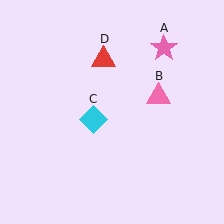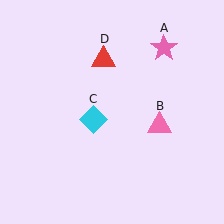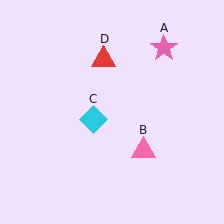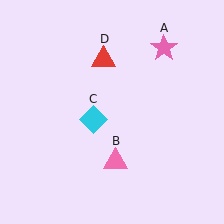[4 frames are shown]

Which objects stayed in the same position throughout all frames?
Pink star (object A) and cyan diamond (object C) and red triangle (object D) remained stationary.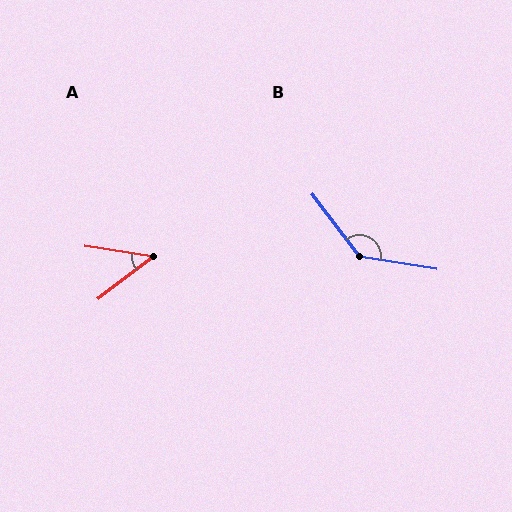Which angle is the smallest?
A, at approximately 46 degrees.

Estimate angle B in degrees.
Approximately 137 degrees.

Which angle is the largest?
B, at approximately 137 degrees.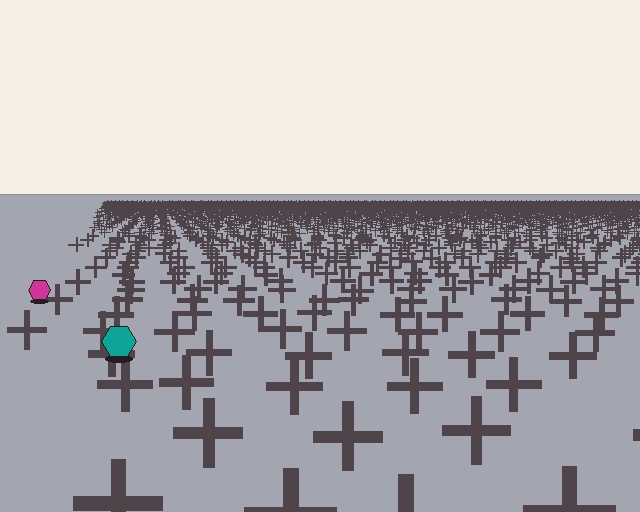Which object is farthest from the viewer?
The magenta hexagon is farthest from the viewer. It appears smaller and the ground texture around it is denser.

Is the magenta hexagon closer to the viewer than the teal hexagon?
No. The teal hexagon is closer — you can tell from the texture gradient: the ground texture is coarser near it.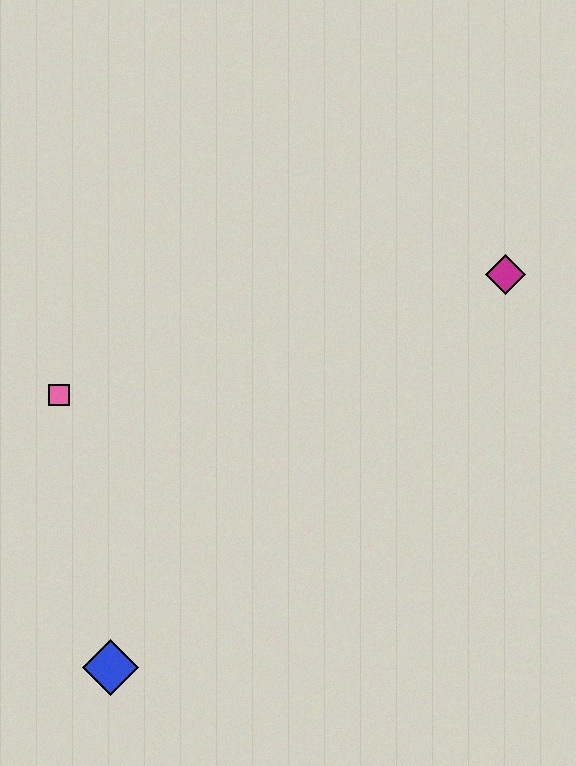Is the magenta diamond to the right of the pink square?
Yes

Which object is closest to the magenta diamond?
The pink square is closest to the magenta diamond.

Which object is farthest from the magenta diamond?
The blue diamond is farthest from the magenta diamond.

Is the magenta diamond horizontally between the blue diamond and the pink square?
No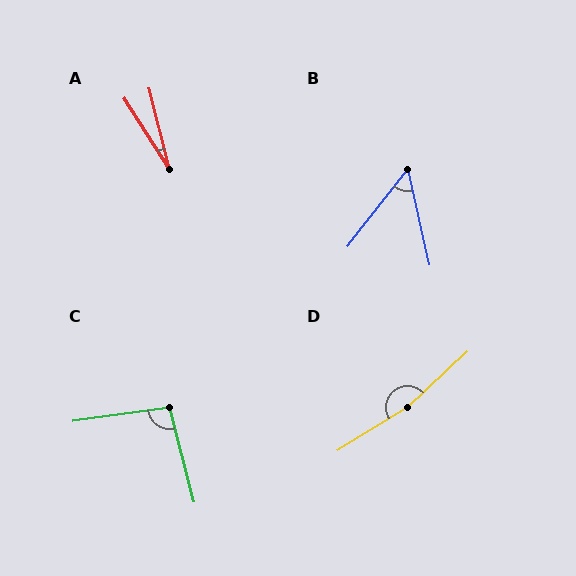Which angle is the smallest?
A, at approximately 19 degrees.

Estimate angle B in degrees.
Approximately 51 degrees.